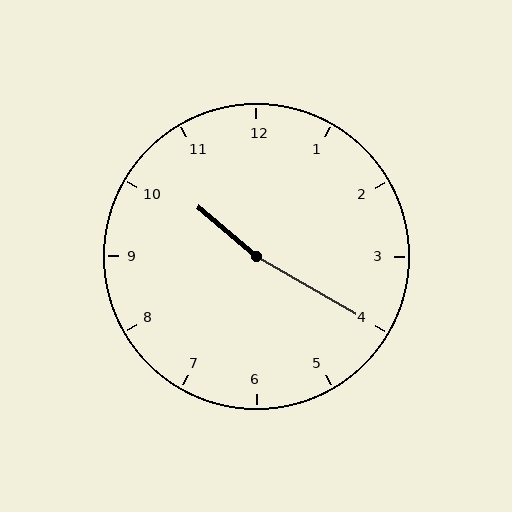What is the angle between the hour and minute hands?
Approximately 170 degrees.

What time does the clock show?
10:20.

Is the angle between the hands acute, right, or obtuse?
It is obtuse.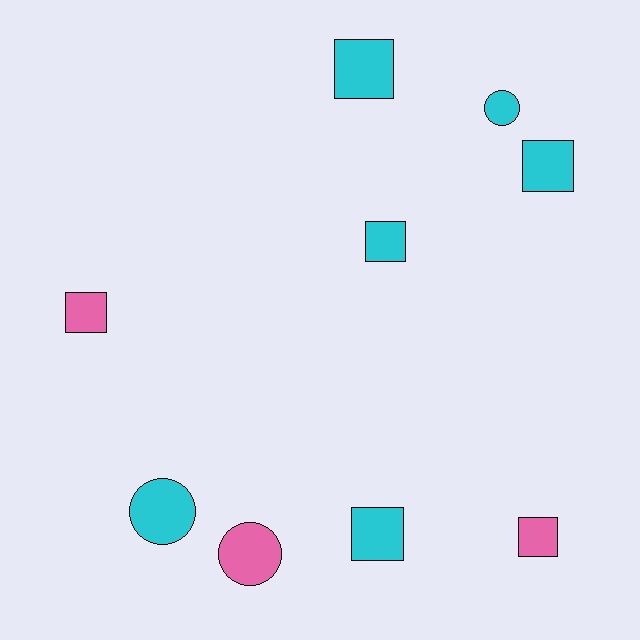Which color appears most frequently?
Cyan, with 6 objects.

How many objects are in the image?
There are 9 objects.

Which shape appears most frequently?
Square, with 6 objects.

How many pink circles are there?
There is 1 pink circle.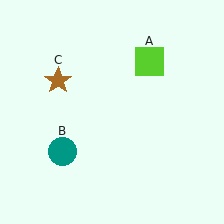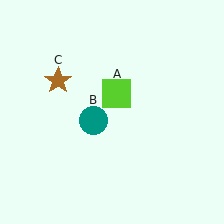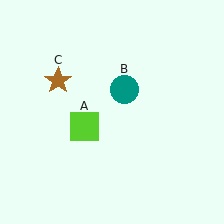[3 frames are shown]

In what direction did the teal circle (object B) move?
The teal circle (object B) moved up and to the right.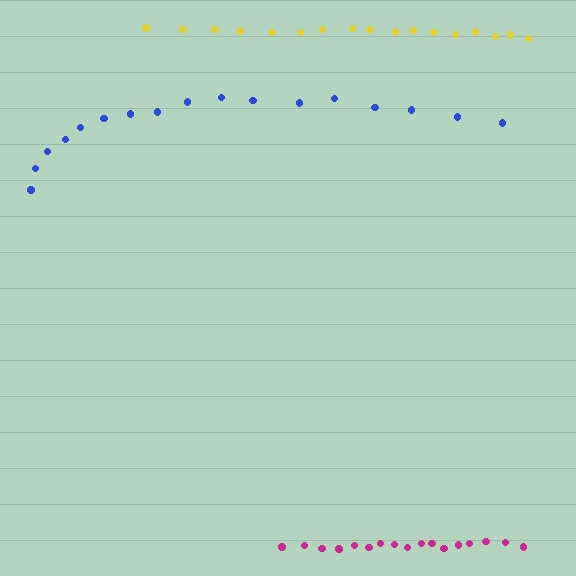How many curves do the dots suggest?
There are 3 distinct paths.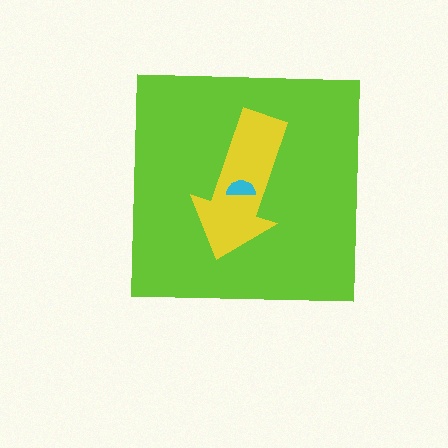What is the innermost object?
The cyan semicircle.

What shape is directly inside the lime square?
The yellow arrow.